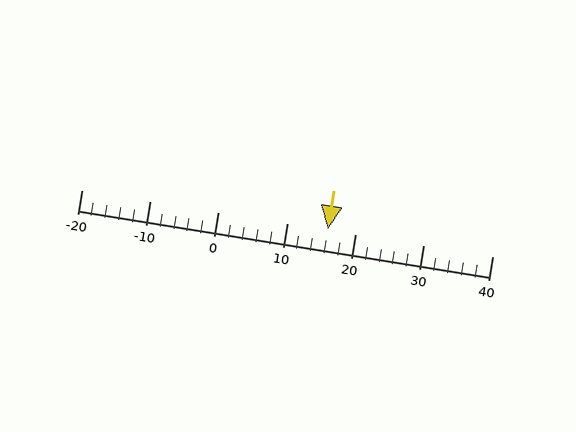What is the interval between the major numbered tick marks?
The major tick marks are spaced 10 units apart.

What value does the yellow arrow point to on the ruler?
The yellow arrow points to approximately 16.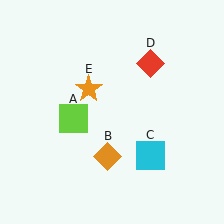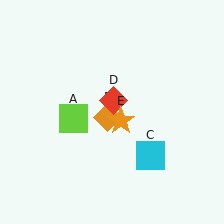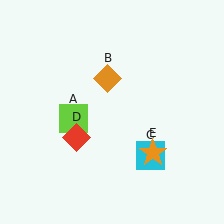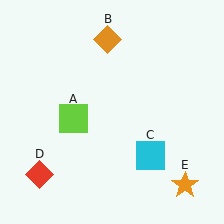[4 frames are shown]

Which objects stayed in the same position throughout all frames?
Lime square (object A) and cyan square (object C) remained stationary.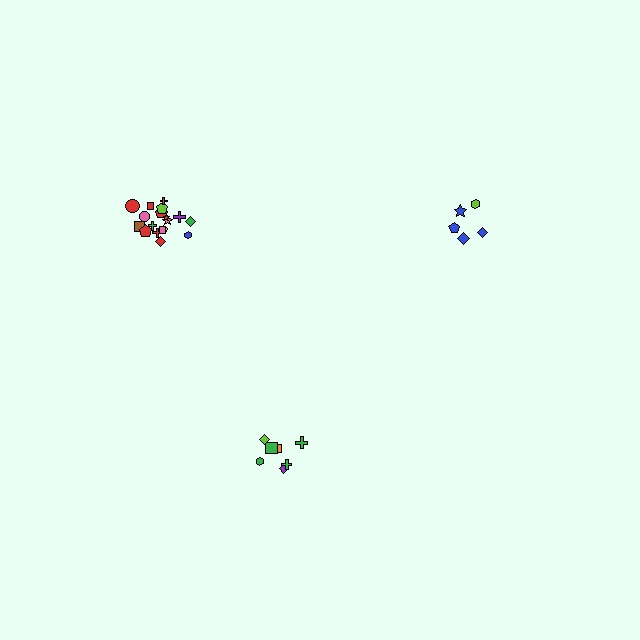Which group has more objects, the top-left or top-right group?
The top-left group.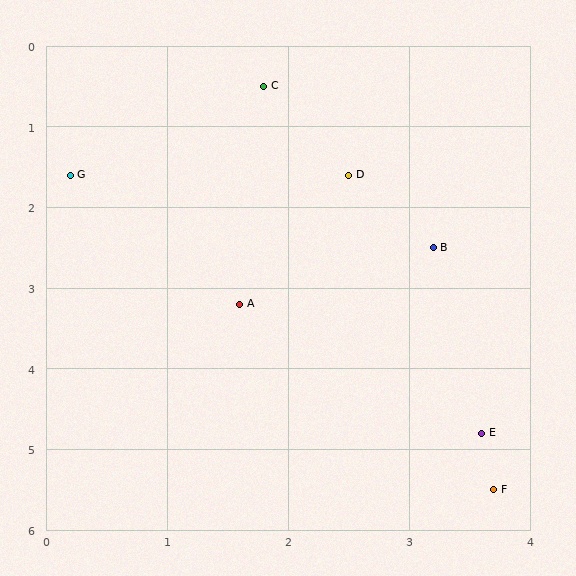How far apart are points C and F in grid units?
Points C and F are about 5.3 grid units apart.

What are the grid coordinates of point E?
Point E is at approximately (3.6, 4.8).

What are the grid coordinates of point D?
Point D is at approximately (2.5, 1.6).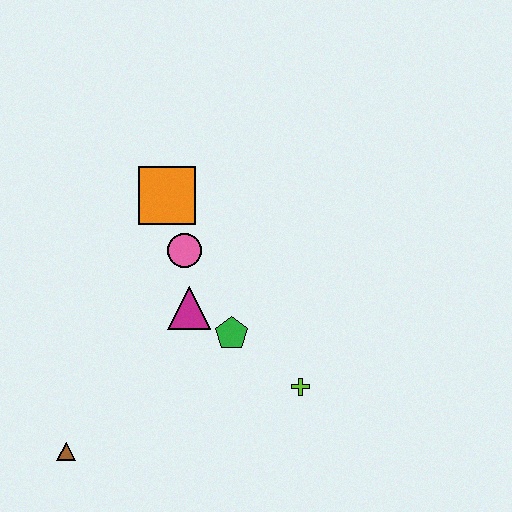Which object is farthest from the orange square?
The brown triangle is farthest from the orange square.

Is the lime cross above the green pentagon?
No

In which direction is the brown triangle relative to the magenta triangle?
The brown triangle is below the magenta triangle.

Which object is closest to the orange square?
The pink circle is closest to the orange square.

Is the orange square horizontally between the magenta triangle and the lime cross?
No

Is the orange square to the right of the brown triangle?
Yes